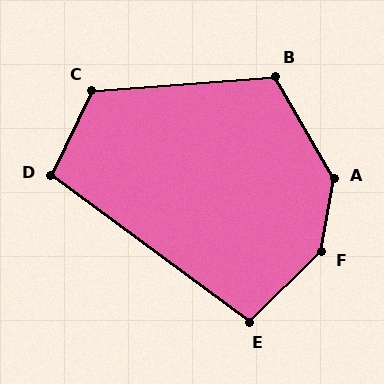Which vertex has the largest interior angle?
F, at approximately 144 degrees.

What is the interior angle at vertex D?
Approximately 101 degrees (obtuse).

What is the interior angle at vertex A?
Approximately 141 degrees (obtuse).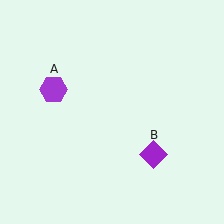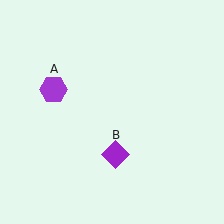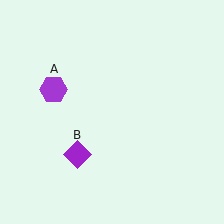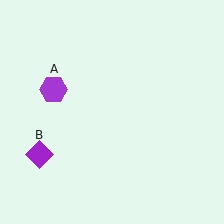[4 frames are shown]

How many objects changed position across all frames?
1 object changed position: purple diamond (object B).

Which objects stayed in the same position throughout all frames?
Purple hexagon (object A) remained stationary.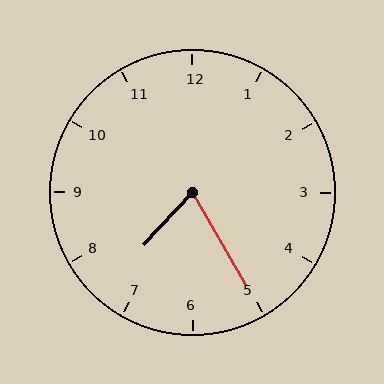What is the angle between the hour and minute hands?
Approximately 72 degrees.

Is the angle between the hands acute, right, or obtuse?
It is acute.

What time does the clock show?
7:25.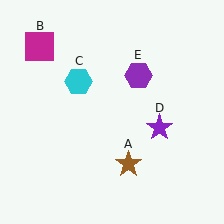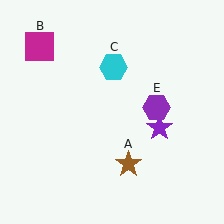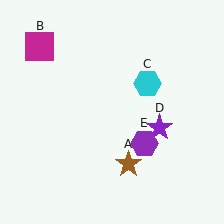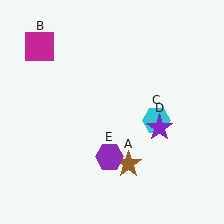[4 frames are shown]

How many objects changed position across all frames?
2 objects changed position: cyan hexagon (object C), purple hexagon (object E).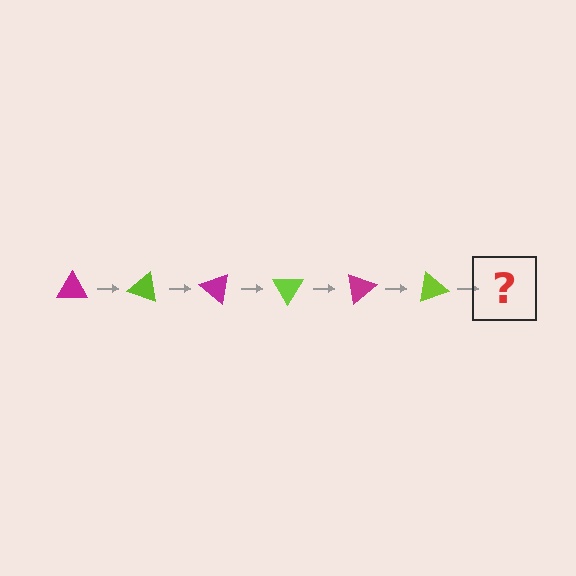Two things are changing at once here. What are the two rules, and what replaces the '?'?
The two rules are that it rotates 20 degrees each step and the color cycles through magenta and lime. The '?' should be a magenta triangle, rotated 120 degrees from the start.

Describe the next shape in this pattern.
It should be a magenta triangle, rotated 120 degrees from the start.